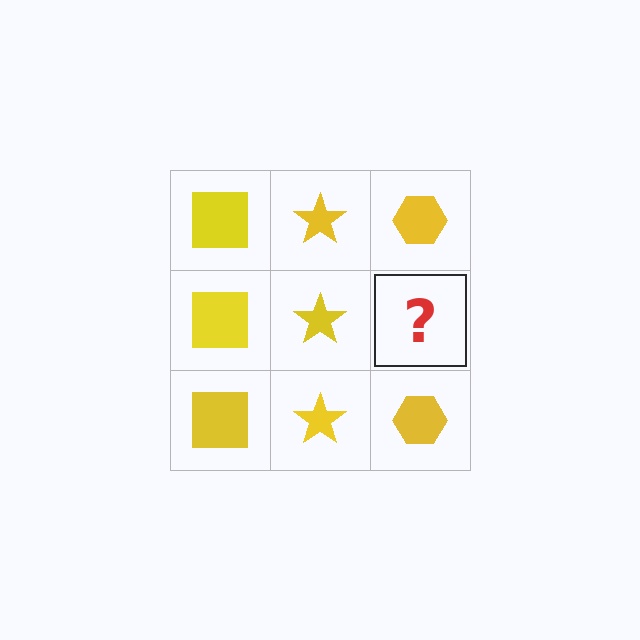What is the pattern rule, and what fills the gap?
The rule is that each column has a consistent shape. The gap should be filled with a yellow hexagon.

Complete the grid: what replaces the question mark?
The question mark should be replaced with a yellow hexagon.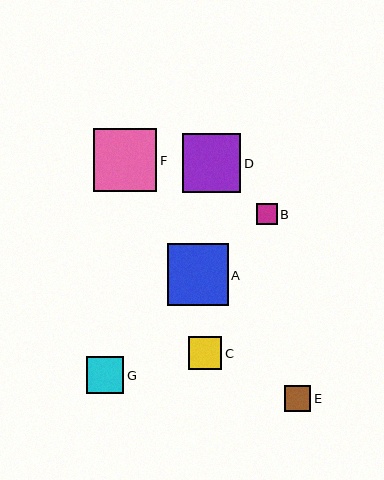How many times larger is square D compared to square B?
Square D is approximately 2.9 times the size of square B.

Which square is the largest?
Square F is the largest with a size of approximately 63 pixels.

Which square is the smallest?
Square B is the smallest with a size of approximately 20 pixels.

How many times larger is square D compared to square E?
Square D is approximately 2.2 times the size of square E.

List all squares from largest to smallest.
From largest to smallest: F, A, D, G, C, E, B.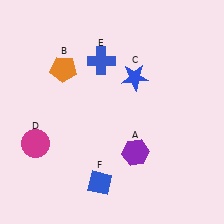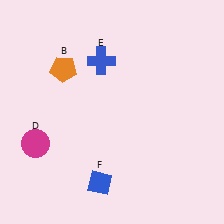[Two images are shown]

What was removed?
The blue star (C), the purple hexagon (A) were removed in Image 2.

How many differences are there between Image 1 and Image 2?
There are 2 differences between the two images.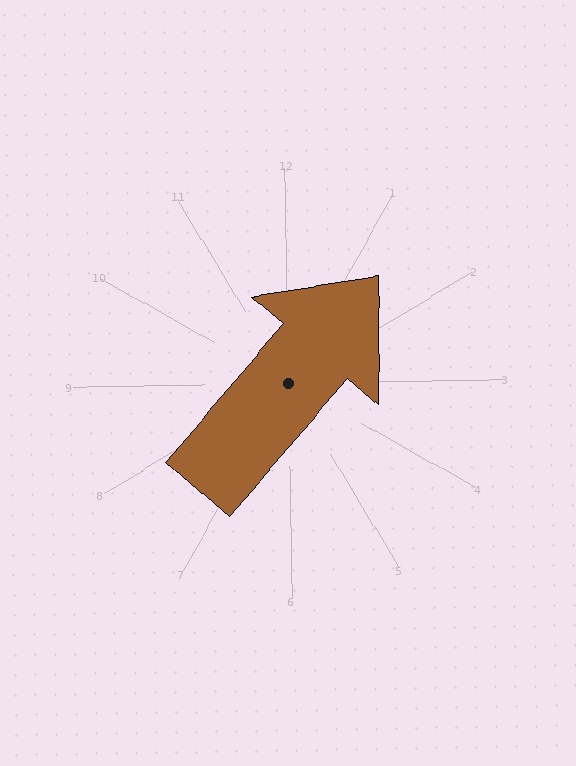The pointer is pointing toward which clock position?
Roughly 1 o'clock.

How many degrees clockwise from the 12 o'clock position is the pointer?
Approximately 41 degrees.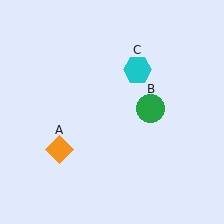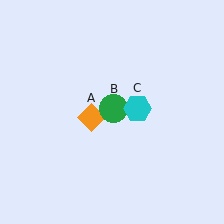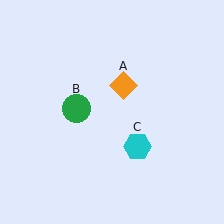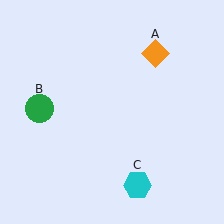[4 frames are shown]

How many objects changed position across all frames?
3 objects changed position: orange diamond (object A), green circle (object B), cyan hexagon (object C).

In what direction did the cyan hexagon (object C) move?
The cyan hexagon (object C) moved down.